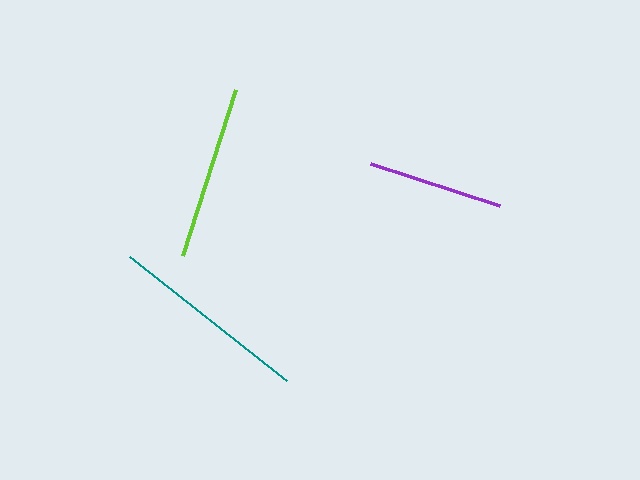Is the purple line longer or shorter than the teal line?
The teal line is longer than the purple line.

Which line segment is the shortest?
The purple line is the shortest at approximately 135 pixels.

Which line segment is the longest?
The teal line is the longest at approximately 201 pixels.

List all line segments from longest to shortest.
From longest to shortest: teal, lime, purple.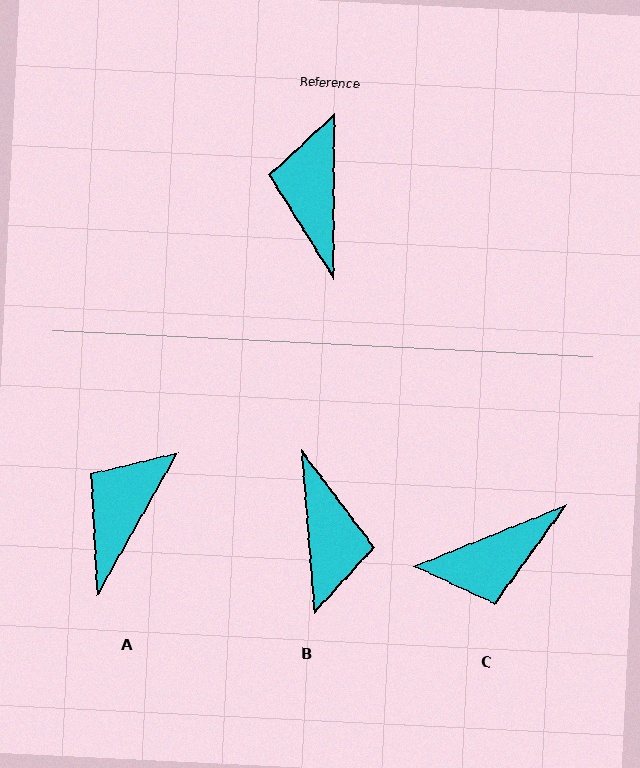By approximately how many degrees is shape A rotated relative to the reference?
Approximately 29 degrees clockwise.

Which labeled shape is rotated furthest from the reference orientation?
B, about 175 degrees away.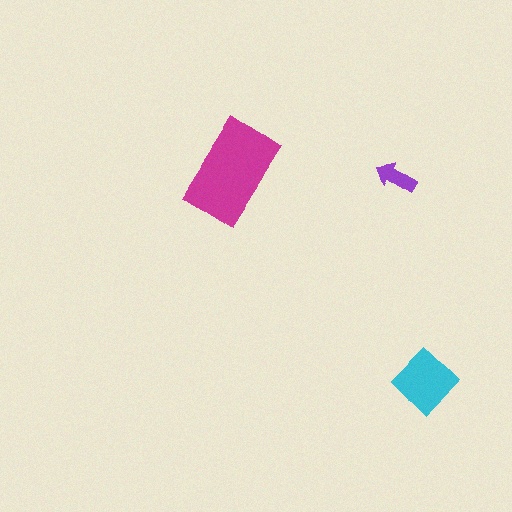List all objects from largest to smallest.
The magenta rectangle, the cyan diamond, the purple arrow.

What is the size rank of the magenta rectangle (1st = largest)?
1st.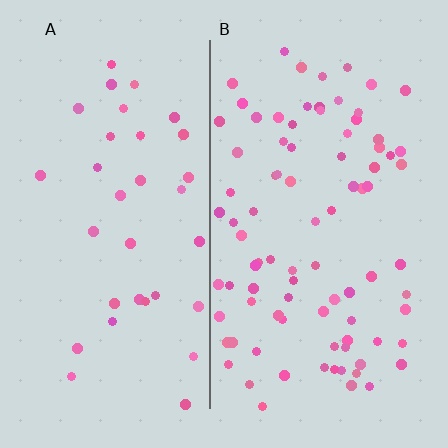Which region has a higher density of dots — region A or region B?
B (the right).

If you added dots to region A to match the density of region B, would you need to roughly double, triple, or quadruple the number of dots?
Approximately triple.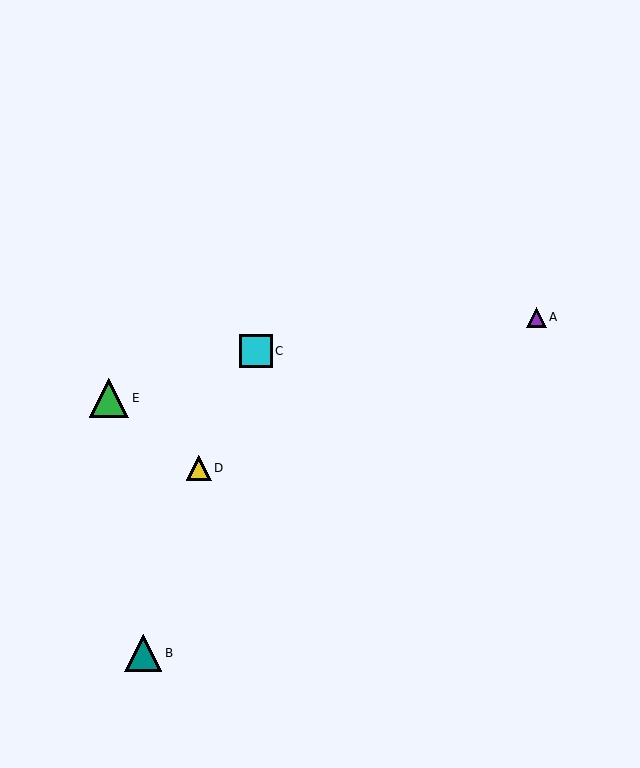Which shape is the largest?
The green triangle (labeled E) is the largest.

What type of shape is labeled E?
Shape E is a green triangle.